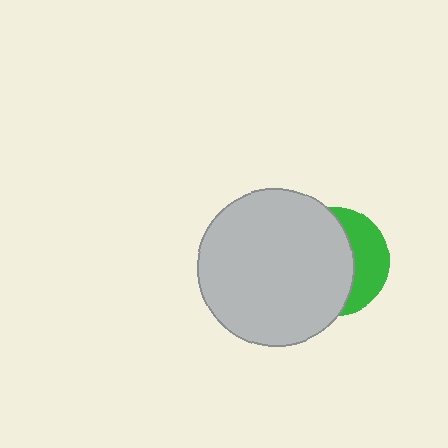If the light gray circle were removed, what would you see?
You would see the complete green circle.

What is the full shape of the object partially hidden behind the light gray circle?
The partially hidden object is a green circle.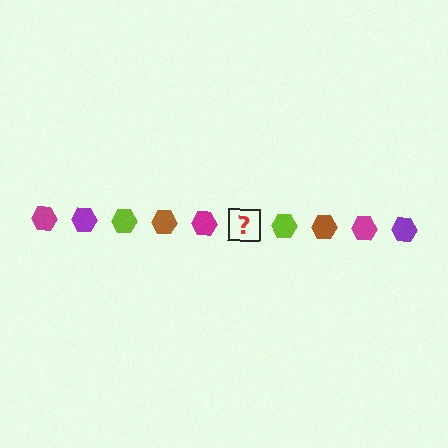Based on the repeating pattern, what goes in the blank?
The blank should be a purple hexagon.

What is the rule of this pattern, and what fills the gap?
The rule is that the pattern cycles through magenta, purple, lime, brown hexagons. The gap should be filled with a purple hexagon.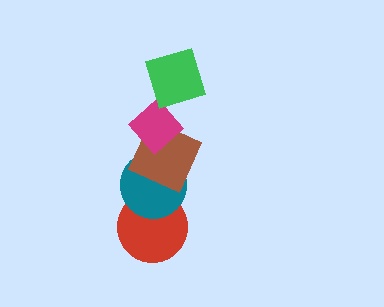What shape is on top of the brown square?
The magenta diamond is on top of the brown square.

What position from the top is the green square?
The green square is 1st from the top.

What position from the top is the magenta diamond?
The magenta diamond is 2nd from the top.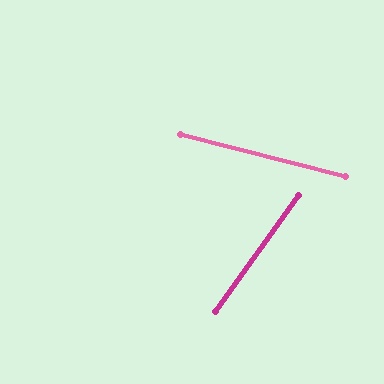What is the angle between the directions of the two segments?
Approximately 68 degrees.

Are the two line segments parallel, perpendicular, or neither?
Neither parallel nor perpendicular — they differ by about 68°.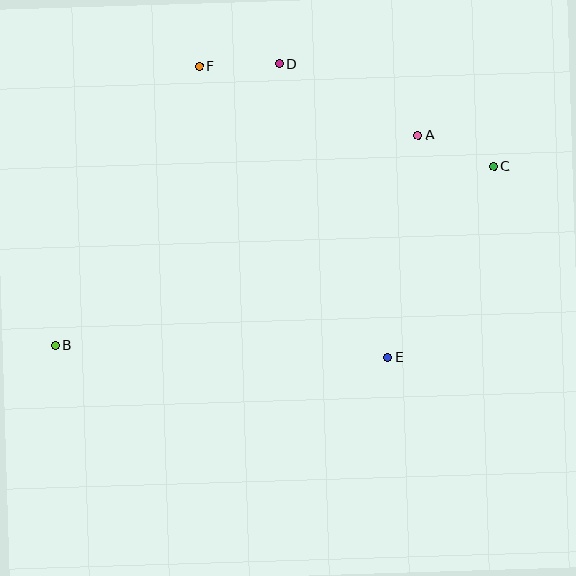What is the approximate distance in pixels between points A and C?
The distance between A and C is approximately 81 pixels.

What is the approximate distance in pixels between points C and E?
The distance between C and E is approximately 218 pixels.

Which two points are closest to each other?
Points D and F are closest to each other.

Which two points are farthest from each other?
Points B and C are farthest from each other.